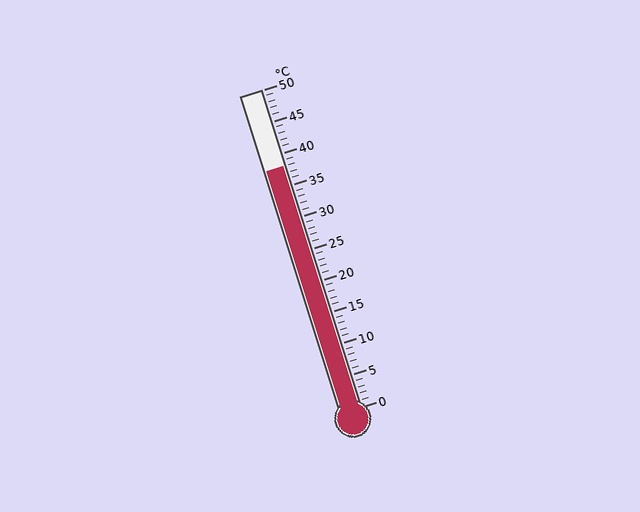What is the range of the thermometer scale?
The thermometer scale ranges from 0°C to 50°C.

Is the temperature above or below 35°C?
The temperature is above 35°C.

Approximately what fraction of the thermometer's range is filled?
The thermometer is filled to approximately 75% of its range.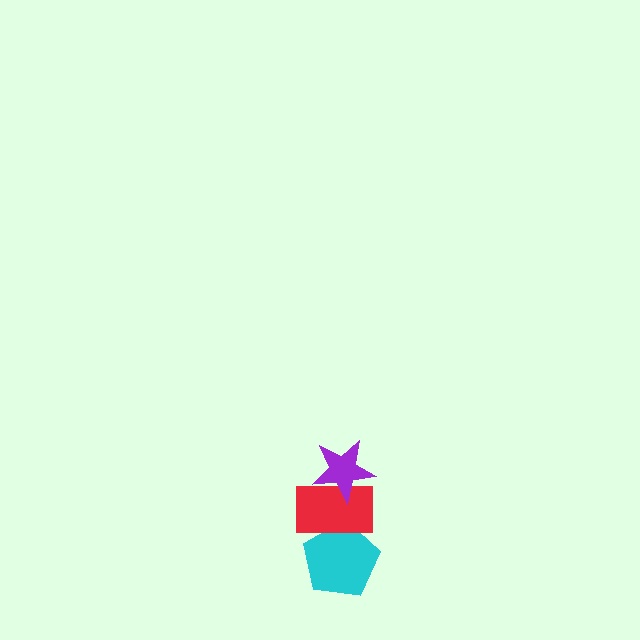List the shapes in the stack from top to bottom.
From top to bottom: the purple star, the red rectangle, the cyan pentagon.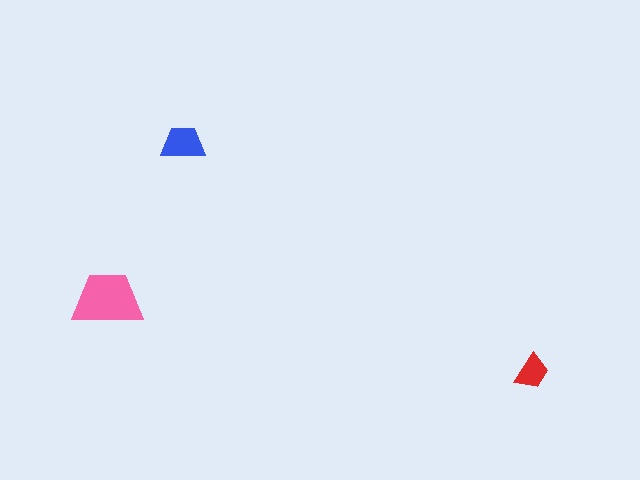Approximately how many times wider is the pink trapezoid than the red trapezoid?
About 2 times wider.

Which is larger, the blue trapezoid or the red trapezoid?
The blue one.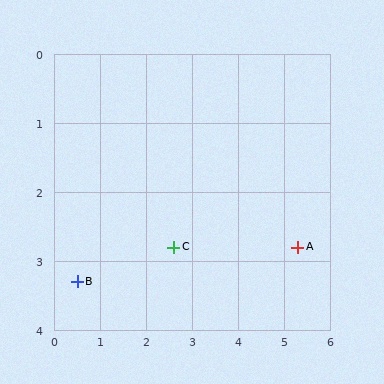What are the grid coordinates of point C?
Point C is at approximately (2.6, 2.8).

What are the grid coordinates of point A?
Point A is at approximately (5.3, 2.8).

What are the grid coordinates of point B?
Point B is at approximately (0.5, 3.3).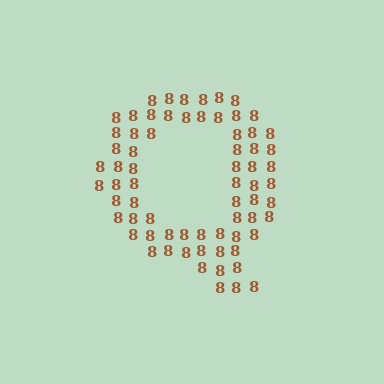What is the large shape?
The large shape is the letter Q.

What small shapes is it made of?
It is made of small digit 8's.